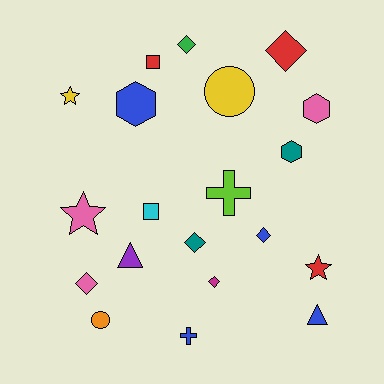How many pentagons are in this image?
There are no pentagons.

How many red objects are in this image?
There are 3 red objects.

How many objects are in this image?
There are 20 objects.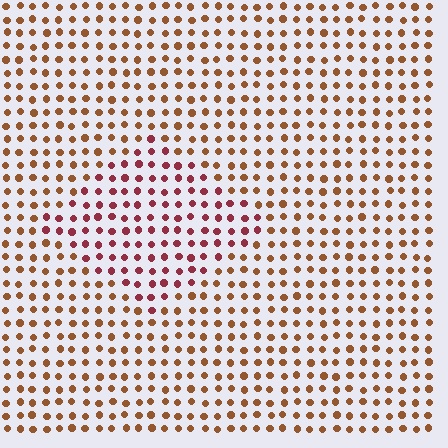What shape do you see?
I see a diamond.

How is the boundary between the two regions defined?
The boundary is defined purely by a slight shift in hue (about 38 degrees). Spacing, size, and orientation are identical on both sides.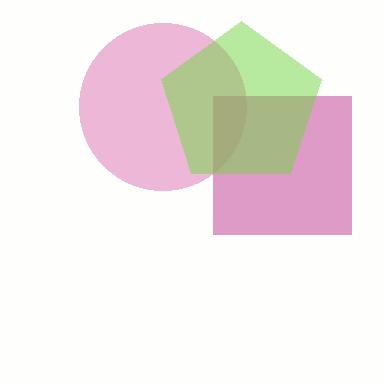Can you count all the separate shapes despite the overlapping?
Yes, there are 3 separate shapes.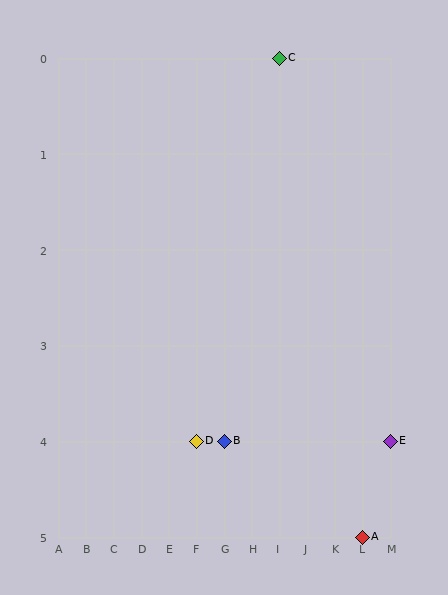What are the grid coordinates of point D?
Point D is at grid coordinates (F, 4).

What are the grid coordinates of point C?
Point C is at grid coordinates (I, 0).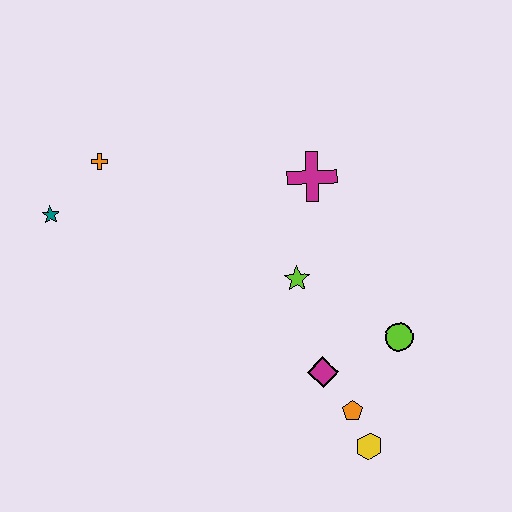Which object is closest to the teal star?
The orange cross is closest to the teal star.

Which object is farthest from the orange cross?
The yellow hexagon is farthest from the orange cross.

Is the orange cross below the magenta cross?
No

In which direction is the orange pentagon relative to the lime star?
The orange pentagon is below the lime star.